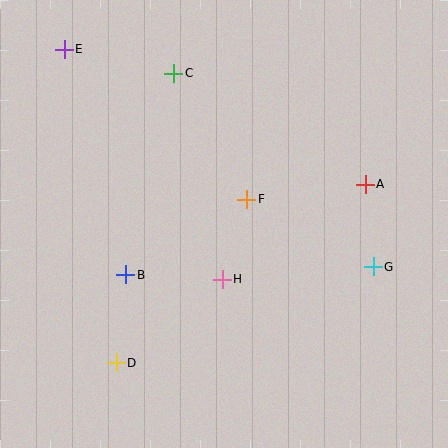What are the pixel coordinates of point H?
Point H is at (222, 279).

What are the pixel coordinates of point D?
Point D is at (116, 363).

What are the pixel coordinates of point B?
Point B is at (126, 275).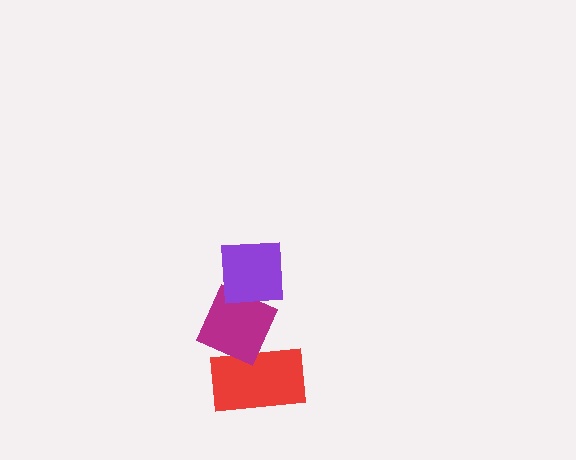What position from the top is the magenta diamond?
The magenta diamond is 2nd from the top.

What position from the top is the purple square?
The purple square is 1st from the top.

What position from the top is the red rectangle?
The red rectangle is 3rd from the top.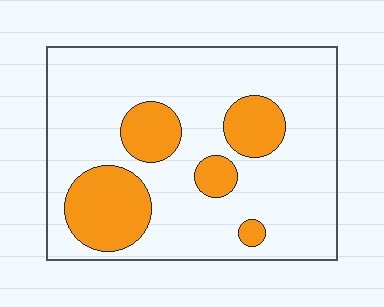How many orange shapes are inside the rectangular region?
5.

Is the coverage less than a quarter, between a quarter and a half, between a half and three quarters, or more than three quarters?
Less than a quarter.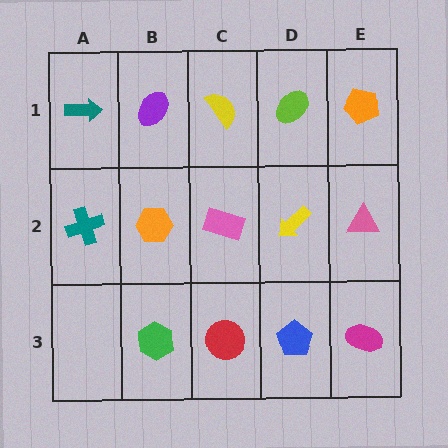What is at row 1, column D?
A lime ellipse.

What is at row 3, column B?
A green hexagon.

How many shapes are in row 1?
5 shapes.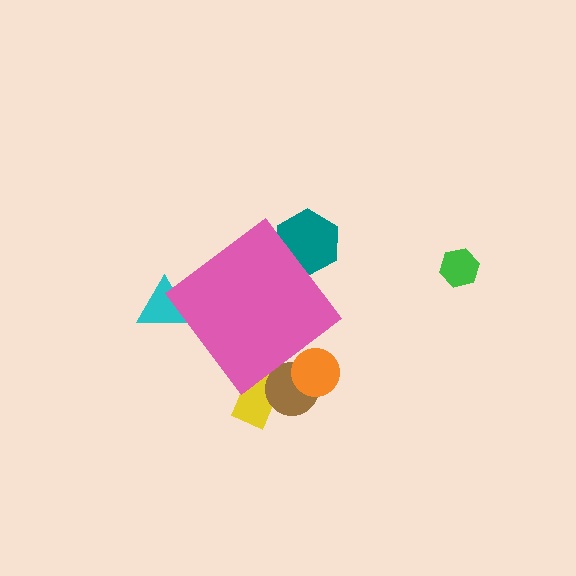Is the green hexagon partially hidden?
No, the green hexagon is fully visible.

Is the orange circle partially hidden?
Yes, the orange circle is partially hidden behind the pink diamond.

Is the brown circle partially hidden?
Yes, the brown circle is partially hidden behind the pink diamond.